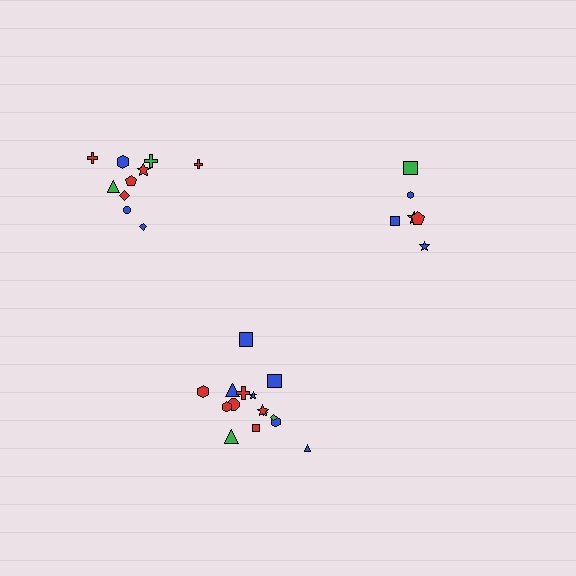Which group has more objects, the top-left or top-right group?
The top-left group.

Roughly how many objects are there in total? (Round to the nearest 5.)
Roughly 30 objects in total.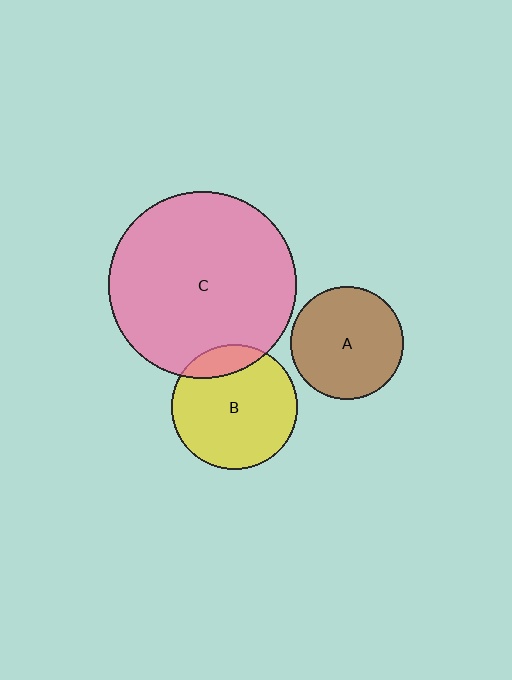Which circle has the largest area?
Circle C (pink).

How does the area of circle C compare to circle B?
Approximately 2.2 times.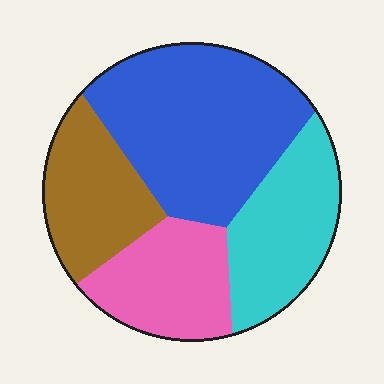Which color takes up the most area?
Blue, at roughly 40%.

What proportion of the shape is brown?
Brown takes up about one fifth (1/5) of the shape.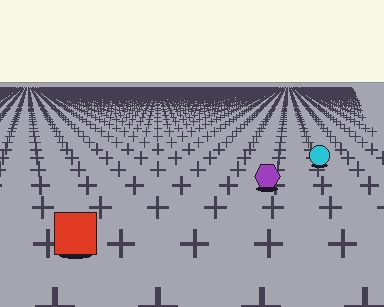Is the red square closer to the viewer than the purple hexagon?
Yes. The red square is closer — you can tell from the texture gradient: the ground texture is coarser near it.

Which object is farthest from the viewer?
The cyan circle is farthest from the viewer. It appears smaller and the ground texture around it is denser.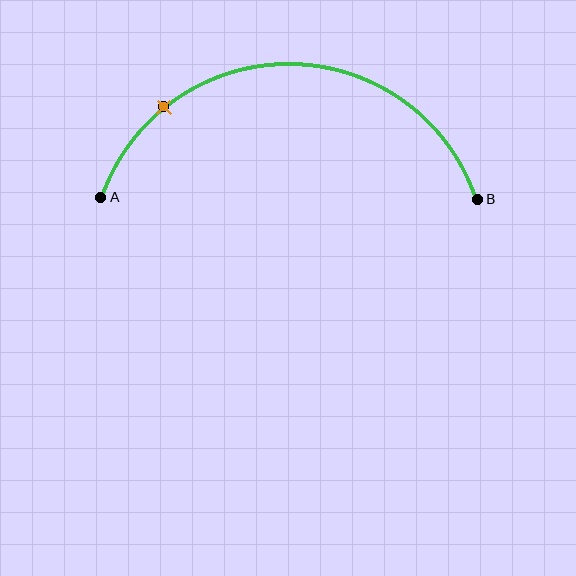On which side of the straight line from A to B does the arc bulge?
The arc bulges above the straight line connecting A and B.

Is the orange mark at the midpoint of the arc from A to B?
No. The orange mark lies on the arc but is closer to endpoint A. The arc midpoint would be at the point on the curve equidistant along the arc from both A and B.